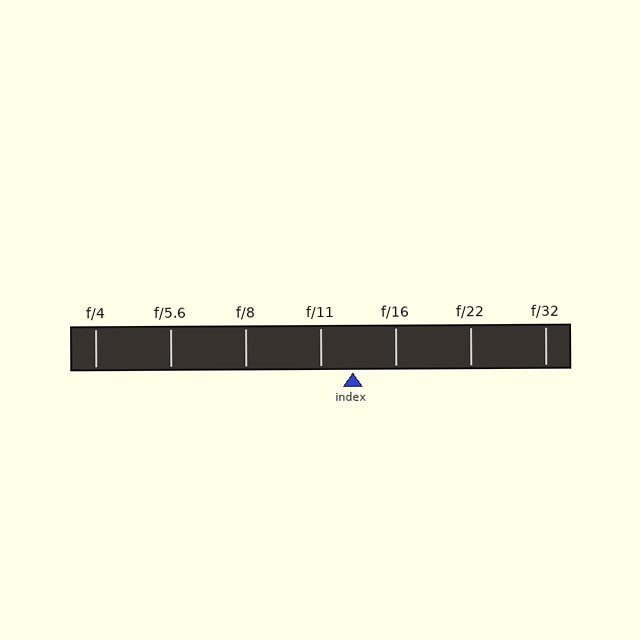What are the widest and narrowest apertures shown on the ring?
The widest aperture shown is f/4 and the narrowest is f/32.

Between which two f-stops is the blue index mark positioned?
The index mark is between f/11 and f/16.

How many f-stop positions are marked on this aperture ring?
There are 7 f-stop positions marked.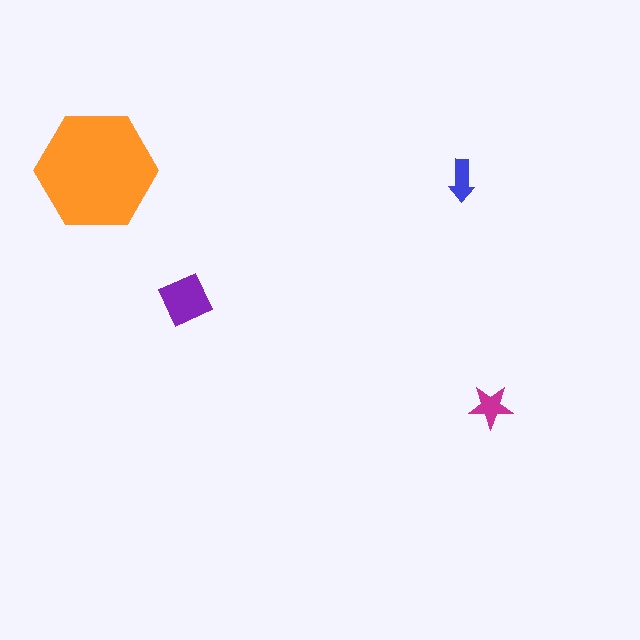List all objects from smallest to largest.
The blue arrow, the magenta star, the purple diamond, the orange hexagon.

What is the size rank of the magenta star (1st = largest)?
3rd.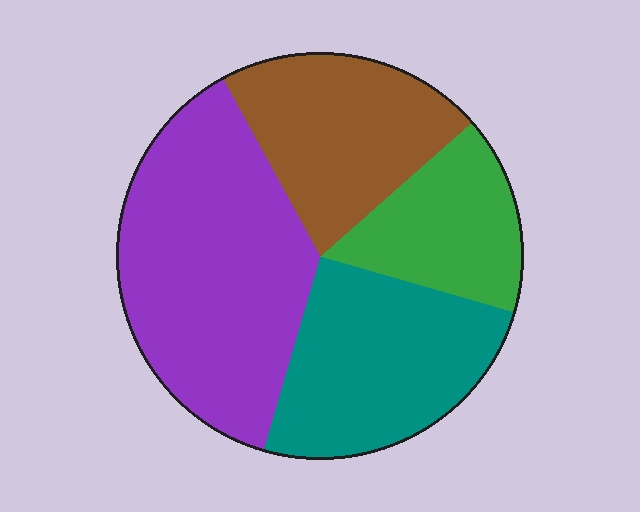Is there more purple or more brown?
Purple.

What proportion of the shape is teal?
Teal covers around 25% of the shape.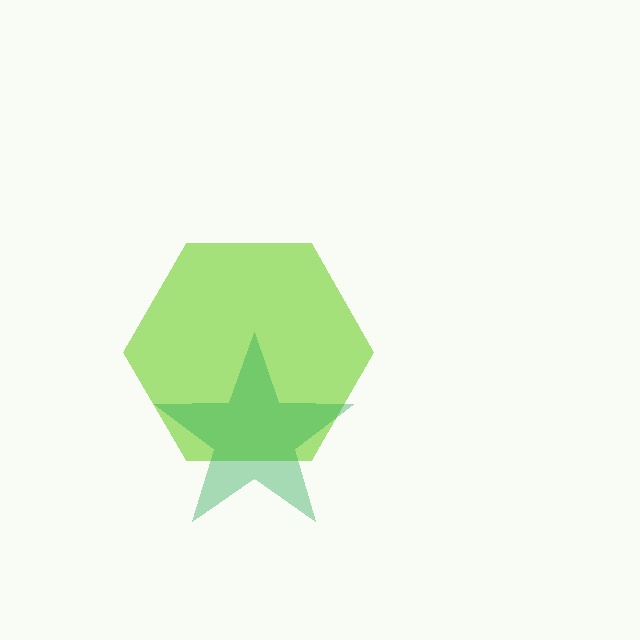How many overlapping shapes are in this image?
There are 2 overlapping shapes in the image.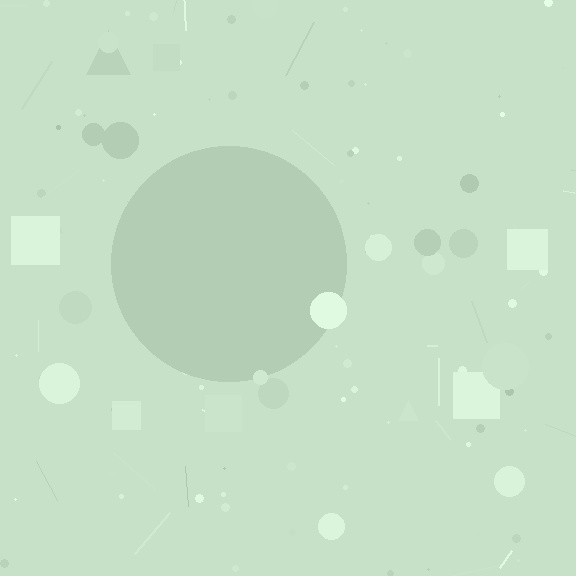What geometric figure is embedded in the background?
A circle is embedded in the background.